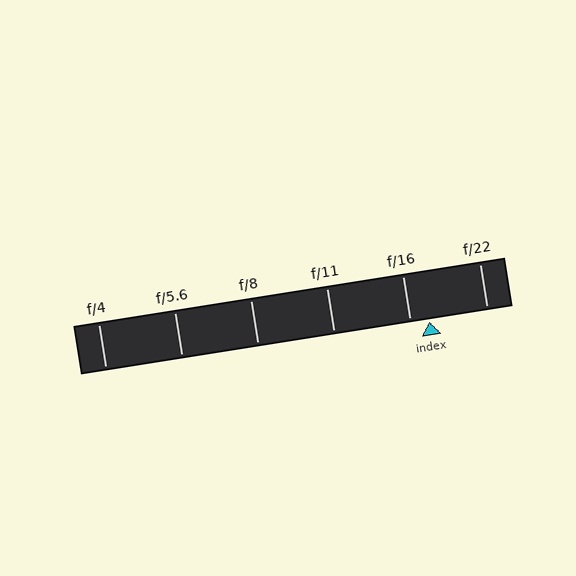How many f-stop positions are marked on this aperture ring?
There are 6 f-stop positions marked.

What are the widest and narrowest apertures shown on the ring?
The widest aperture shown is f/4 and the narrowest is f/22.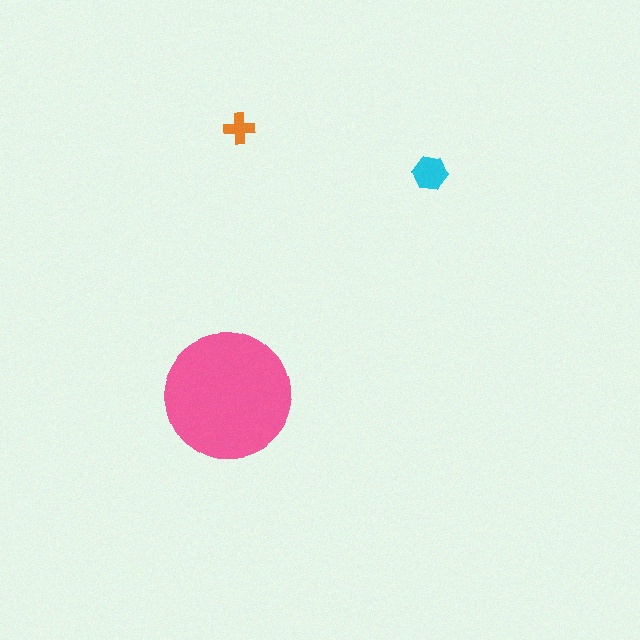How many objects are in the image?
There are 3 objects in the image.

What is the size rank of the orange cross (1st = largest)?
3rd.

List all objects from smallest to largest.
The orange cross, the cyan hexagon, the pink circle.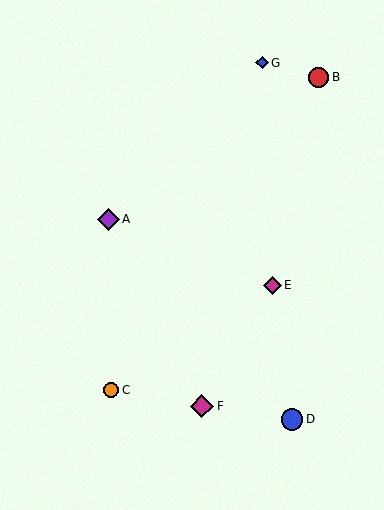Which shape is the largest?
The magenta diamond (labeled F) is the largest.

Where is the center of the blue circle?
The center of the blue circle is at (292, 419).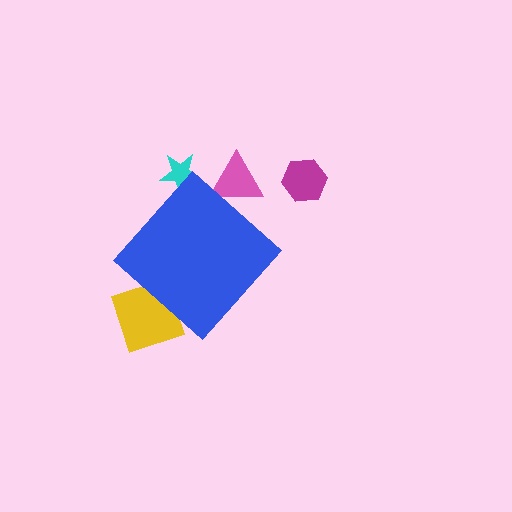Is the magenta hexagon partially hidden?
No, the magenta hexagon is fully visible.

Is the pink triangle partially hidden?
Yes, the pink triangle is partially hidden behind the blue diamond.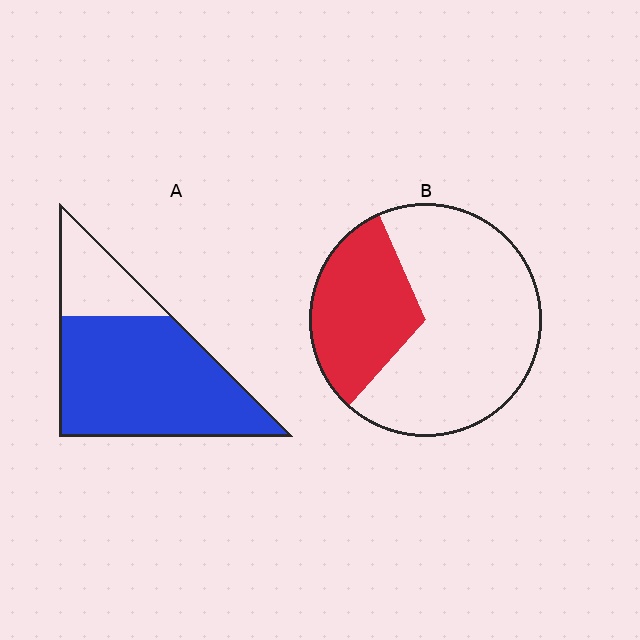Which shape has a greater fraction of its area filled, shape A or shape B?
Shape A.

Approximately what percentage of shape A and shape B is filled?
A is approximately 75% and B is approximately 30%.